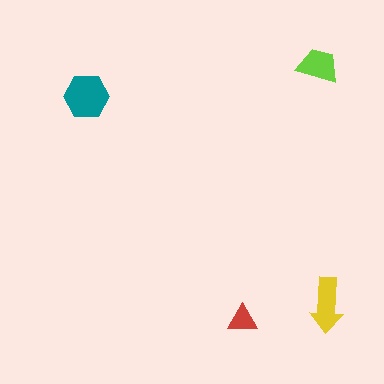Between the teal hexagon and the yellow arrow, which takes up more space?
The teal hexagon.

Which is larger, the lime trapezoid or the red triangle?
The lime trapezoid.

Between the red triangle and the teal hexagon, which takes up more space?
The teal hexagon.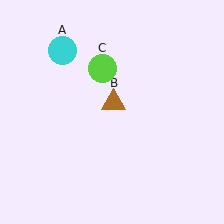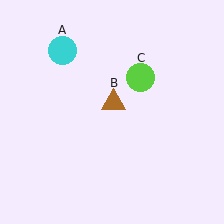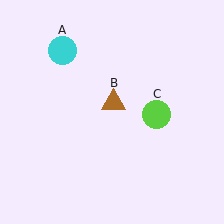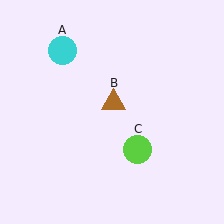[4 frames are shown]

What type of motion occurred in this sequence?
The lime circle (object C) rotated clockwise around the center of the scene.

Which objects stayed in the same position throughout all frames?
Cyan circle (object A) and brown triangle (object B) remained stationary.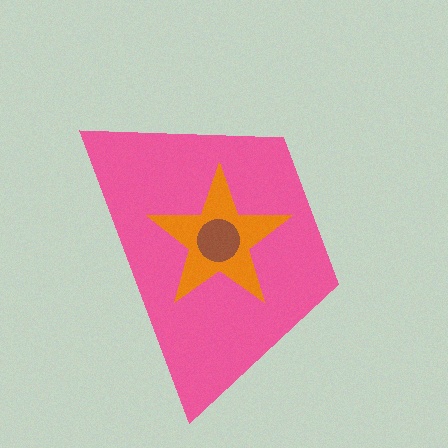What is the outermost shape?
The pink trapezoid.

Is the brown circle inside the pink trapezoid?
Yes.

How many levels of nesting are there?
3.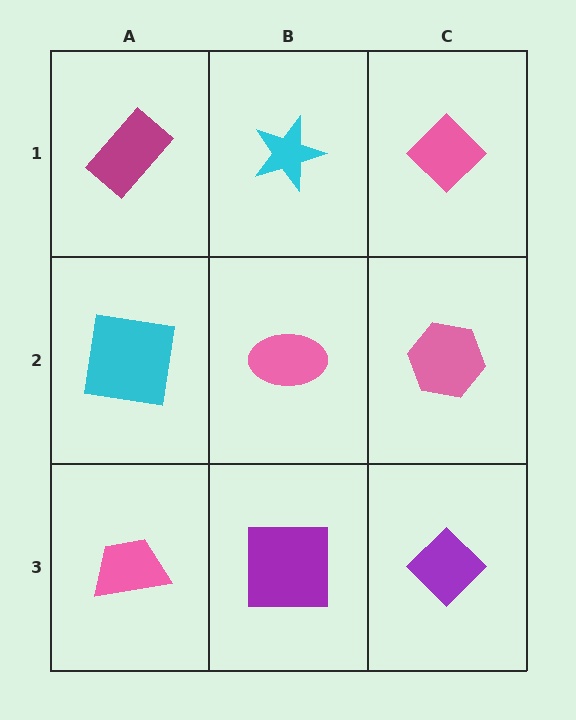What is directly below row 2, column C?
A purple diamond.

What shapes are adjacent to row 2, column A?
A magenta rectangle (row 1, column A), a pink trapezoid (row 3, column A), a pink ellipse (row 2, column B).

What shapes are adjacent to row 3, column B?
A pink ellipse (row 2, column B), a pink trapezoid (row 3, column A), a purple diamond (row 3, column C).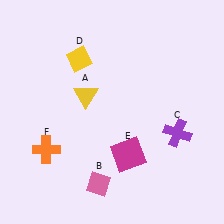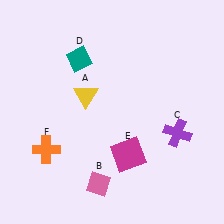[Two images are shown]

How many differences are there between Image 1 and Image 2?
There is 1 difference between the two images.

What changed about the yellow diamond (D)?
In Image 1, D is yellow. In Image 2, it changed to teal.